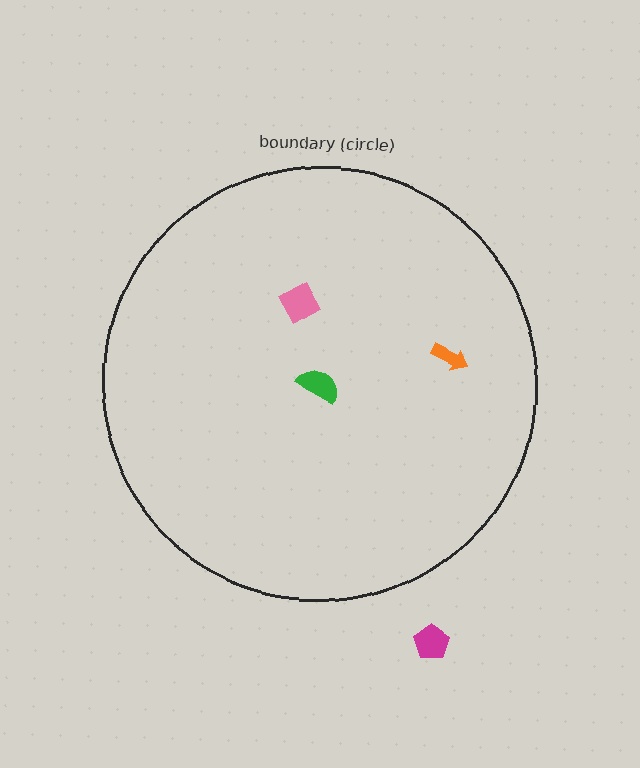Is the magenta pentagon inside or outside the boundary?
Outside.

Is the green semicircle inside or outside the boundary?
Inside.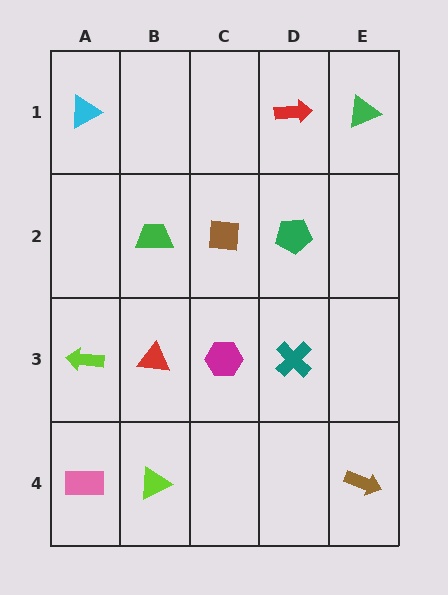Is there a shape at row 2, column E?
No, that cell is empty.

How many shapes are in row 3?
4 shapes.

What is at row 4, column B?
A lime triangle.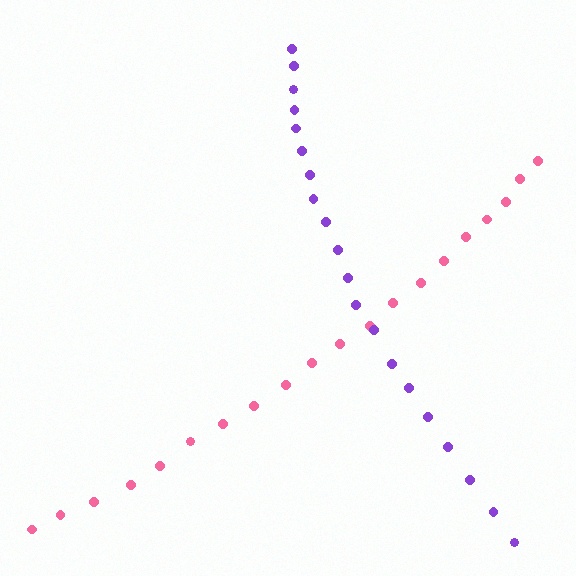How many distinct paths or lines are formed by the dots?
There are 2 distinct paths.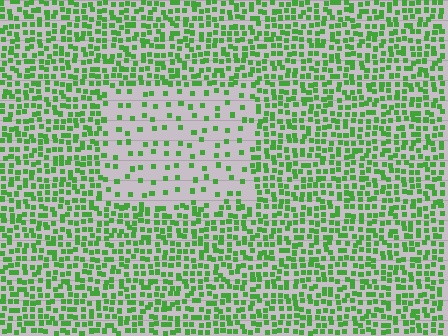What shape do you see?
I see a rectangle.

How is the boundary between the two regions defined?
The boundary is defined by a change in element density (approximately 2.9x ratio). All elements are the same color, size, and shape.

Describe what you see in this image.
The image contains small green elements arranged at two different densities. A rectangle-shaped region is visible where the elements are less densely packed than the surrounding area.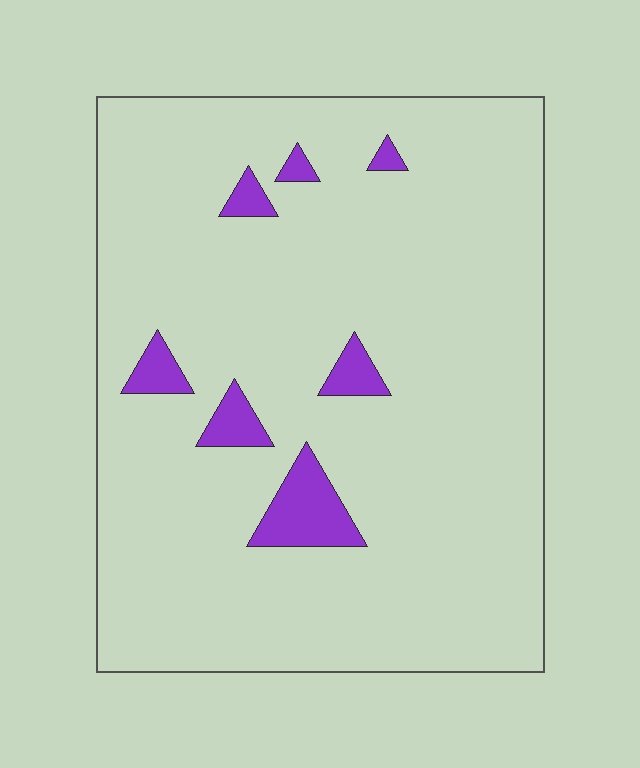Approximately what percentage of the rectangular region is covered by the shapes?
Approximately 5%.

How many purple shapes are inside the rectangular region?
7.